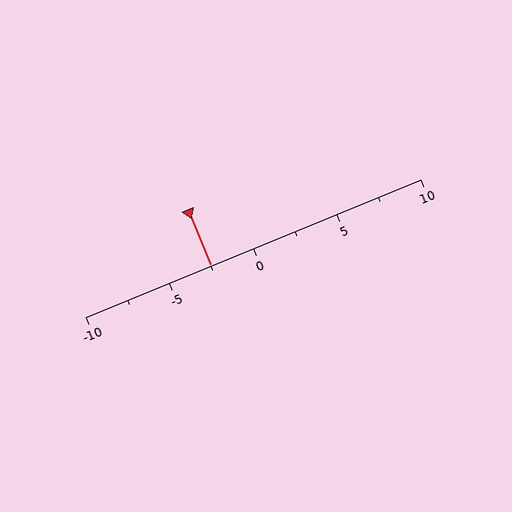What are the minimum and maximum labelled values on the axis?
The axis runs from -10 to 10.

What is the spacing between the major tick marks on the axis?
The major ticks are spaced 5 apart.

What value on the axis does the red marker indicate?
The marker indicates approximately -2.5.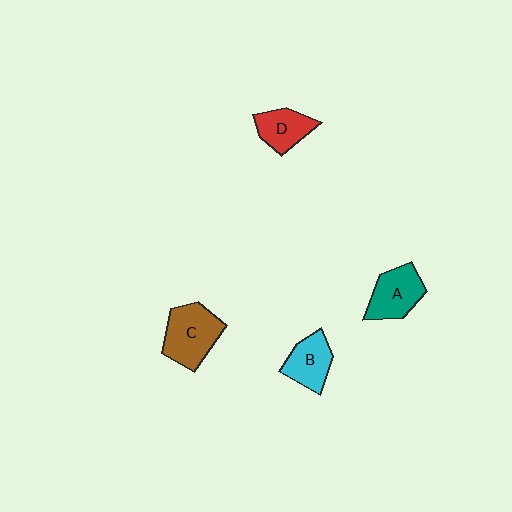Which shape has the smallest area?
Shape D (red).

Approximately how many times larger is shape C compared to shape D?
Approximately 1.5 times.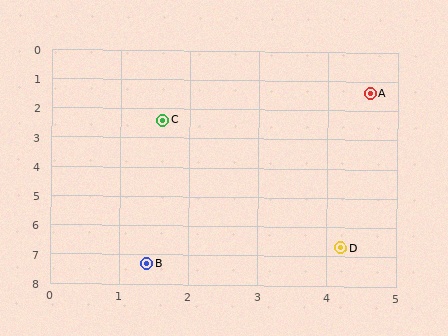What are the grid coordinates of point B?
Point B is at approximately (1.4, 7.3).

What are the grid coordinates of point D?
Point D is at approximately (4.2, 6.7).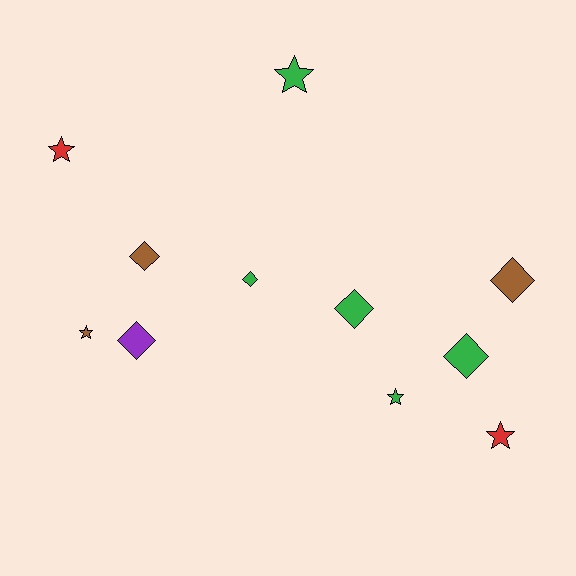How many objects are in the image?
There are 11 objects.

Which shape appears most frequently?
Diamond, with 6 objects.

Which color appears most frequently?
Green, with 5 objects.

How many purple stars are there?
There are no purple stars.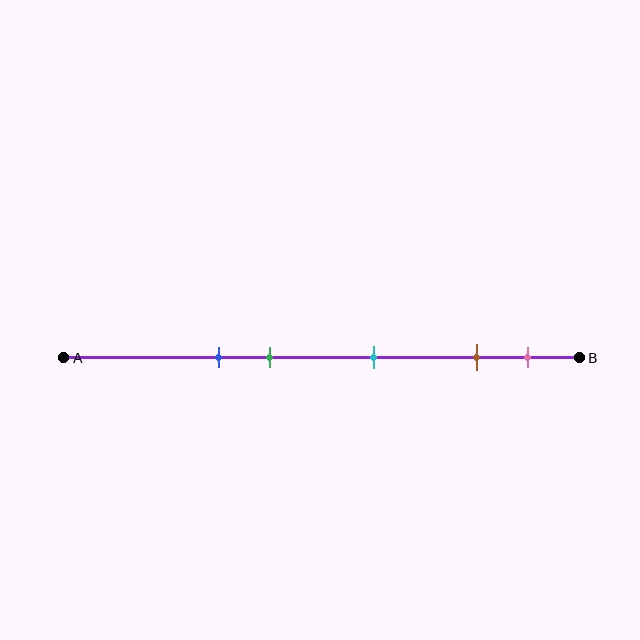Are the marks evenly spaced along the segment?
No, the marks are not evenly spaced.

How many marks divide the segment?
There are 5 marks dividing the segment.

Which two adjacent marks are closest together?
The brown and pink marks are the closest adjacent pair.